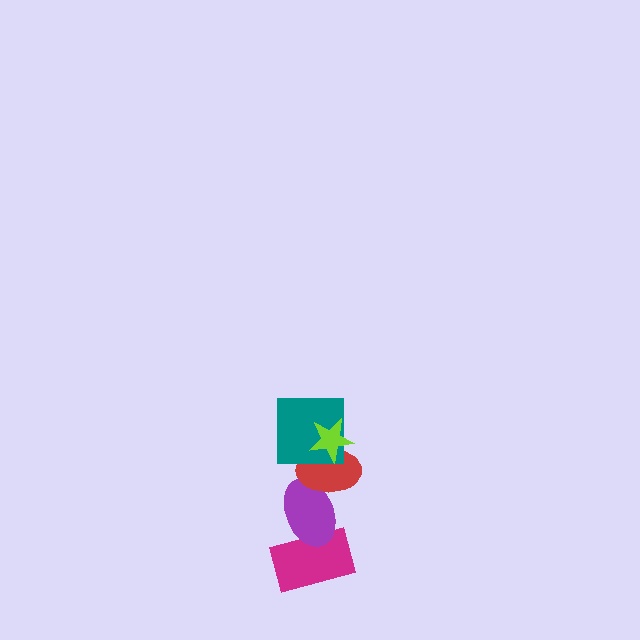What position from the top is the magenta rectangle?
The magenta rectangle is 5th from the top.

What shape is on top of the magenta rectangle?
The purple ellipse is on top of the magenta rectangle.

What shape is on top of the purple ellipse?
The red ellipse is on top of the purple ellipse.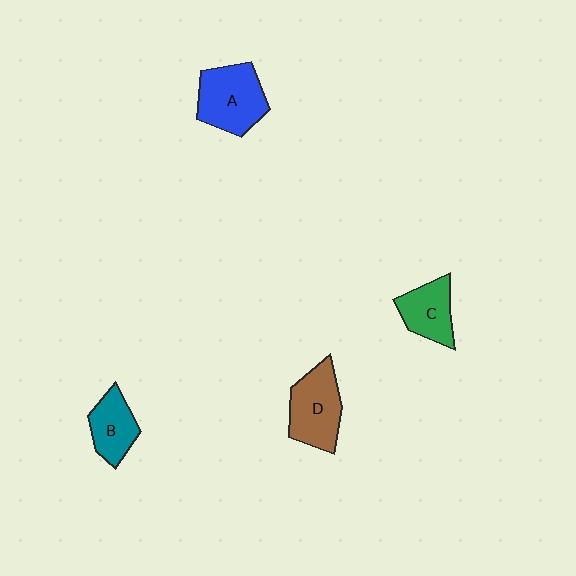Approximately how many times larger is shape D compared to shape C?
Approximately 1.3 times.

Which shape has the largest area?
Shape A (blue).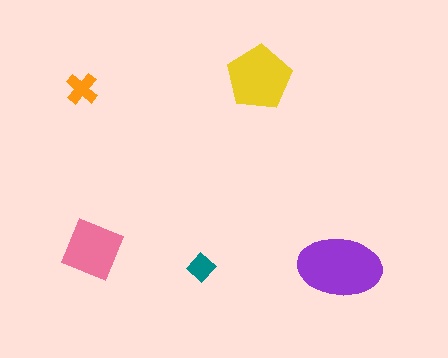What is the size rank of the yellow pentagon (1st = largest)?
2nd.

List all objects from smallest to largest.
The teal diamond, the orange cross, the pink square, the yellow pentagon, the purple ellipse.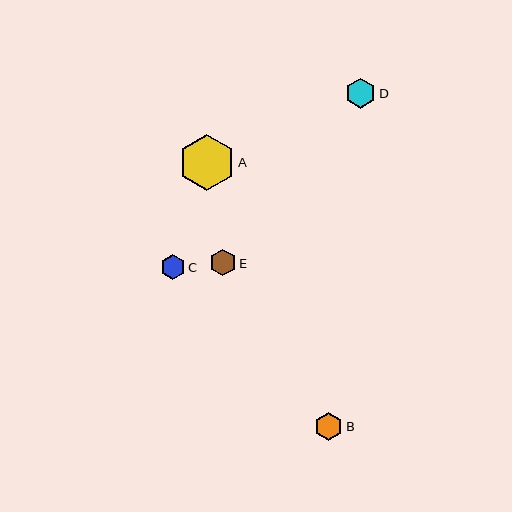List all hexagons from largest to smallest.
From largest to smallest: A, D, B, E, C.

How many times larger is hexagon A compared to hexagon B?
Hexagon A is approximately 2.0 times the size of hexagon B.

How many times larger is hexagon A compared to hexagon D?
Hexagon A is approximately 1.9 times the size of hexagon D.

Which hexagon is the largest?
Hexagon A is the largest with a size of approximately 57 pixels.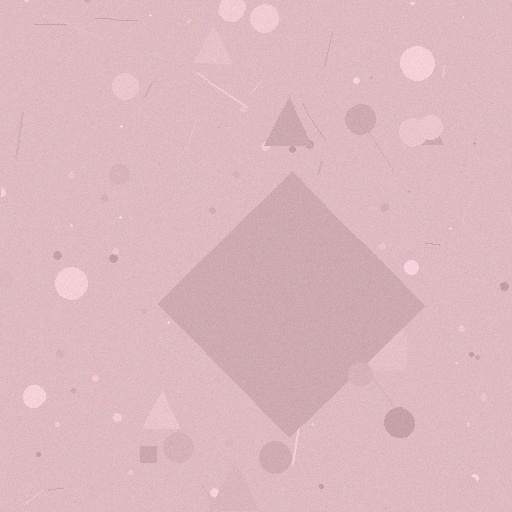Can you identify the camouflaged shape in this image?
The camouflaged shape is a diamond.